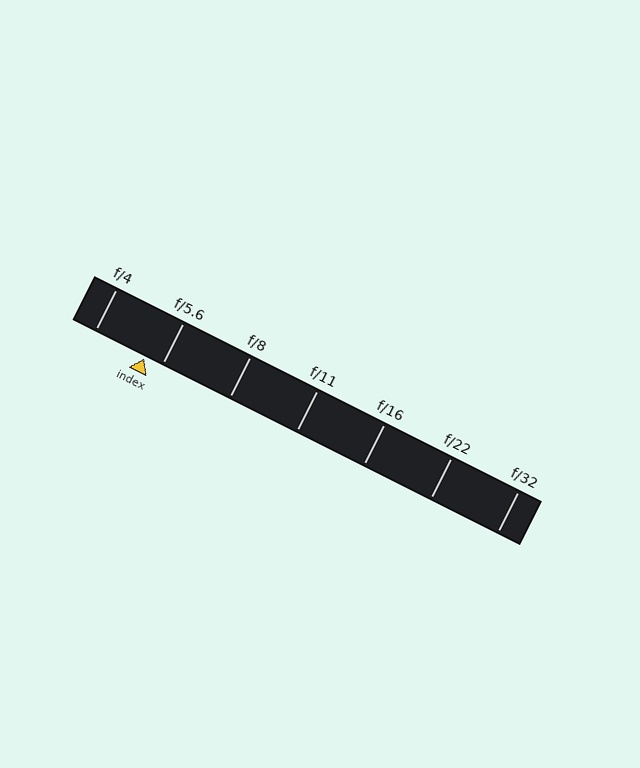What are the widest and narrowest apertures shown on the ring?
The widest aperture shown is f/4 and the narrowest is f/32.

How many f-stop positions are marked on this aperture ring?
There are 7 f-stop positions marked.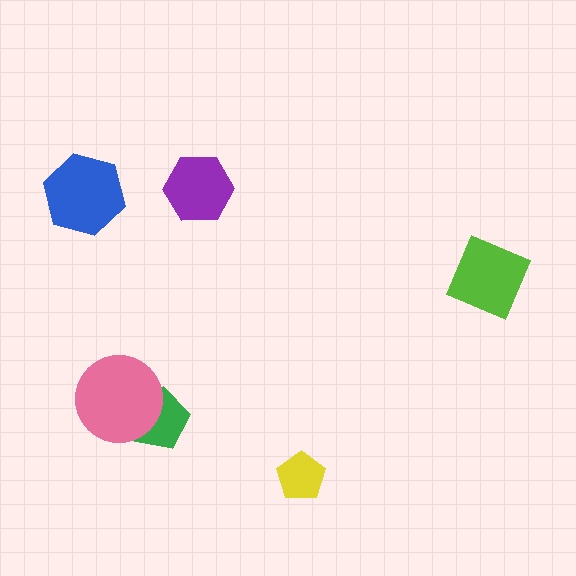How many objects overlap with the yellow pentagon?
0 objects overlap with the yellow pentagon.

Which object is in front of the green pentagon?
The pink circle is in front of the green pentagon.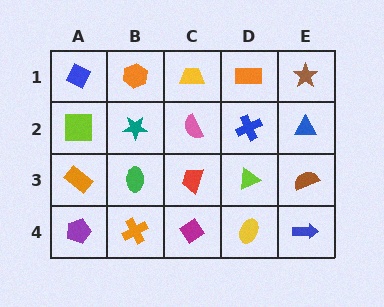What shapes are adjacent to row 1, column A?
A lime square (row 2, column A), an orange hexagon (row 1, column B).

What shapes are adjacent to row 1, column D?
A blue cross (row 2, column D), a yellow trapezoid (row 1, column C), a brown star (row 1, column E).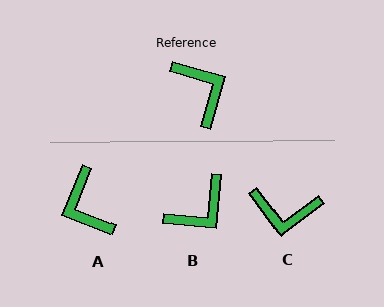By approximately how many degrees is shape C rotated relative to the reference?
Approximately 128 degrees clockwise.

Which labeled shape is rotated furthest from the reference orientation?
A, about 174 degrees away.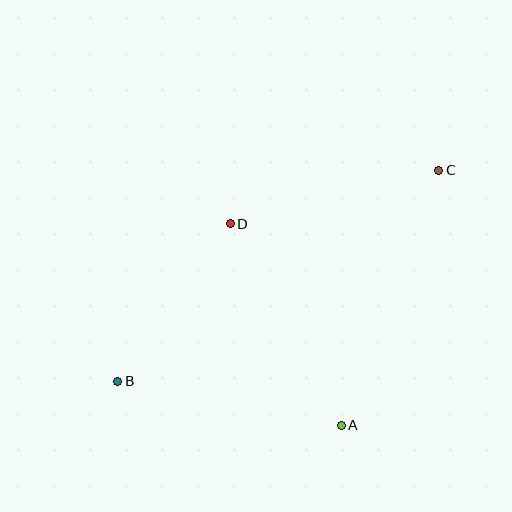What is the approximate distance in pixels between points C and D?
The distance between C and D is approximately 215 pixels.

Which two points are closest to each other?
Points B and D are closest to each other.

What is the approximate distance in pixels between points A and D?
The distance between A and D is approximately 230 pixels.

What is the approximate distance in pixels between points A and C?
The distance between A and C is approximately 273 pixels.